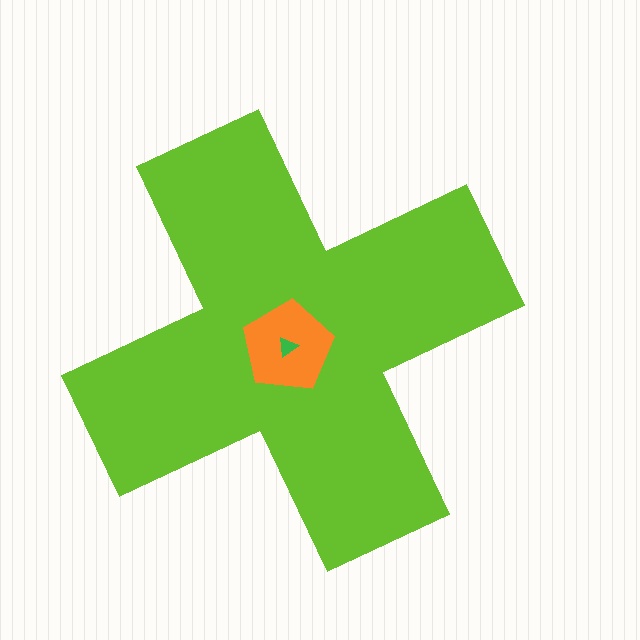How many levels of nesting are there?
3.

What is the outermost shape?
The lime cross.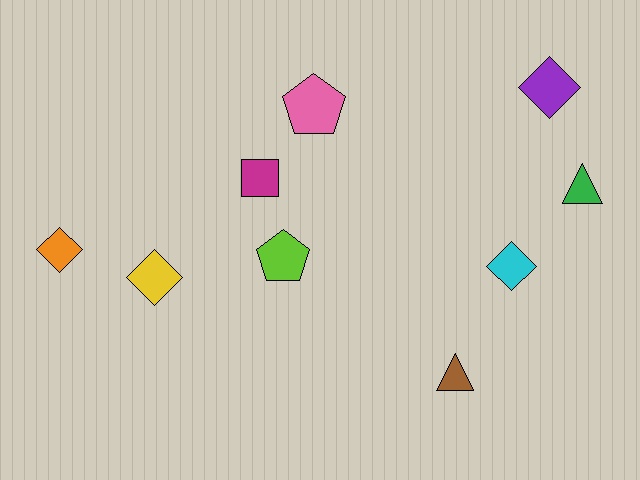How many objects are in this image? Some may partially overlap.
There are 9 objects.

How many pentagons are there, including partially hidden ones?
There are 2 pentagons.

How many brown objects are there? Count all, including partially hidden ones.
There is 1 brown object.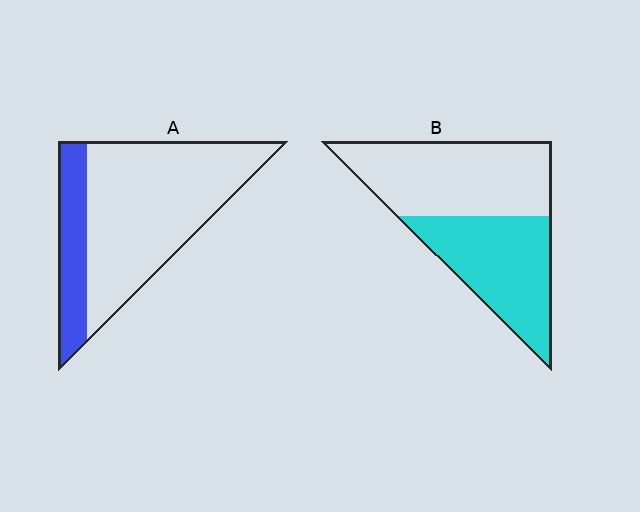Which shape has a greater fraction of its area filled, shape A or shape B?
Shape B.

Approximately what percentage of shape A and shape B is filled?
A is approximately 25% and B is approximately 45%.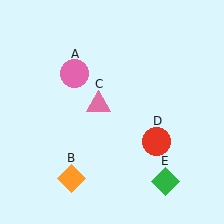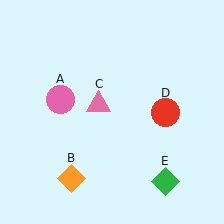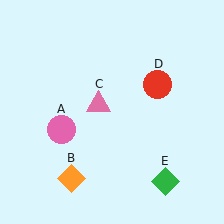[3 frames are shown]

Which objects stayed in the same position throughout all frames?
Orange diamond (object B) and pink triangle (object C) and green diamond (object E) remained stationary.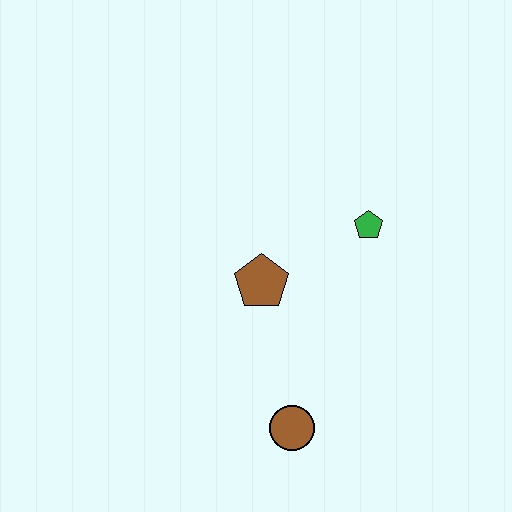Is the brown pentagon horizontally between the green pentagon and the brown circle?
No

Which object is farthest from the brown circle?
The green pentagon is farthest from the brown circle.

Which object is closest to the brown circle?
The brown pentagon is closest to the brown circle.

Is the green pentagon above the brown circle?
Yes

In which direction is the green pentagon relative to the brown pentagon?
The green pentagon is to the right of the brown pentagon.